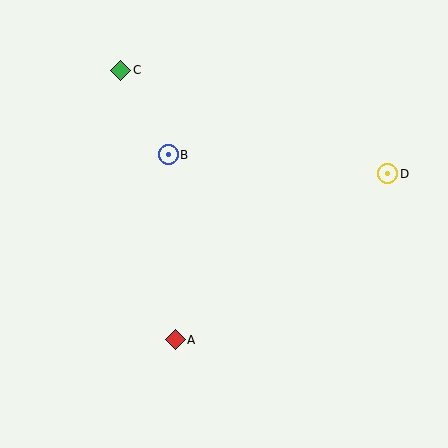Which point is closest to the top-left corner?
Point C is closest to the top-left corner.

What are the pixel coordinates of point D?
Point D is at (388, 174).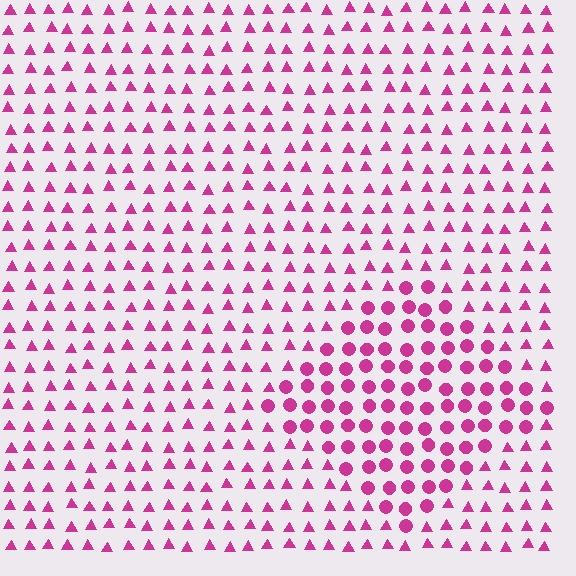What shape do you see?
I see a diamond.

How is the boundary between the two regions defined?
The boundary is defined by a change in element shape: circles inside vs. triangles outside. All elements share the same color and spacing.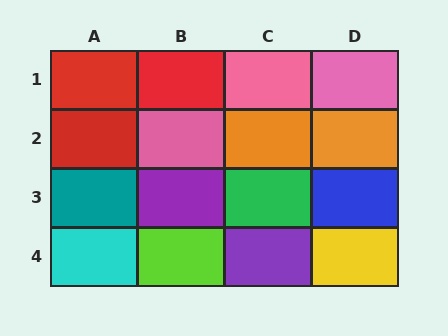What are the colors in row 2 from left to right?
Red, pink, orange, orange.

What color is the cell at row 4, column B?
Lime.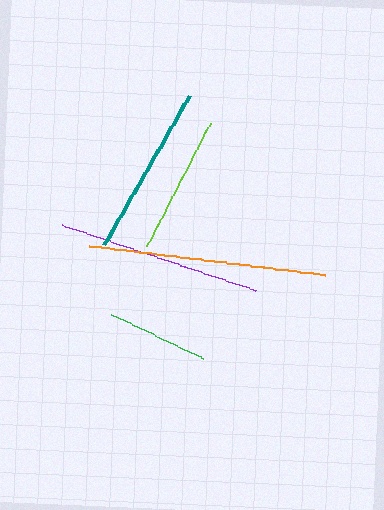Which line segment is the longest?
The orange line is the longest at approximately 238 pixels.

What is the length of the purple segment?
The purple segment is approximately 205 pixels long.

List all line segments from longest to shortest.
From longest to shortest: orange, purple, teal, lime, green.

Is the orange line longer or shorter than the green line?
The orange line is longer than the green line.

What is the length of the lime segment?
The lime segment is approximately 139 pixels long.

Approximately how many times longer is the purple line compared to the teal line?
The purple line is approximately 1.2 times the length of the teal line.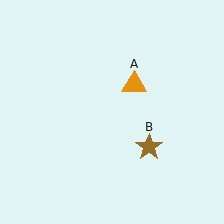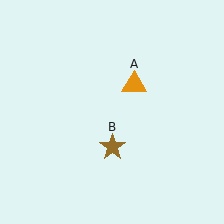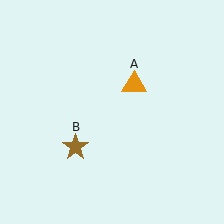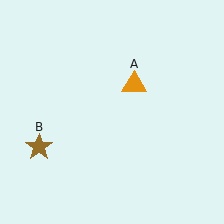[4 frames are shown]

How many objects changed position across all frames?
1 object changed position: brown star (object B).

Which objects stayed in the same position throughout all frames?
Orange triangle (object A) remained stationary.